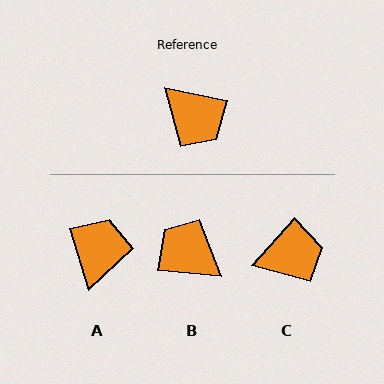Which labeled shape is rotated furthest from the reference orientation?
B, about 174 degrees away.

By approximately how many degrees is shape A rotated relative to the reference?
Approximately 118 degrees counter-clockwise.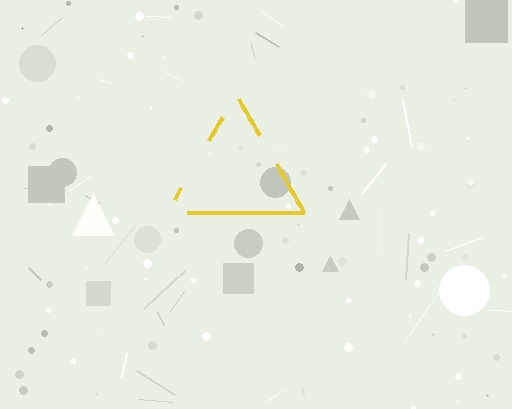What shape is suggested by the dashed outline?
The dashed outline suggests a triangle.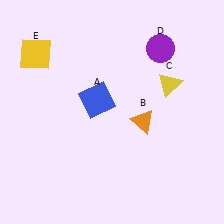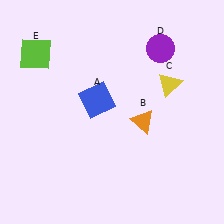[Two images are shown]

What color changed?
The square (E) changed from yellow in Image 1 to lime in Image 2.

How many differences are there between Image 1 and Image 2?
There is 1 difference between the two images.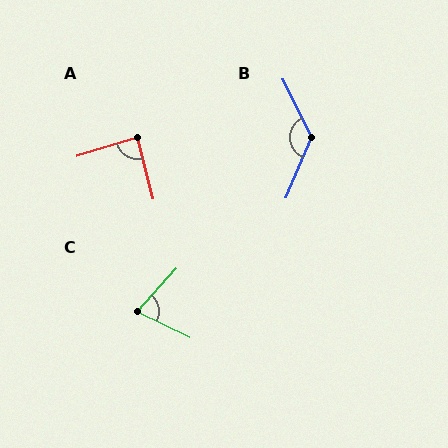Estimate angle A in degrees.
Approximately 87 degrees.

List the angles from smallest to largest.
C (73°), A (87°), B (131°).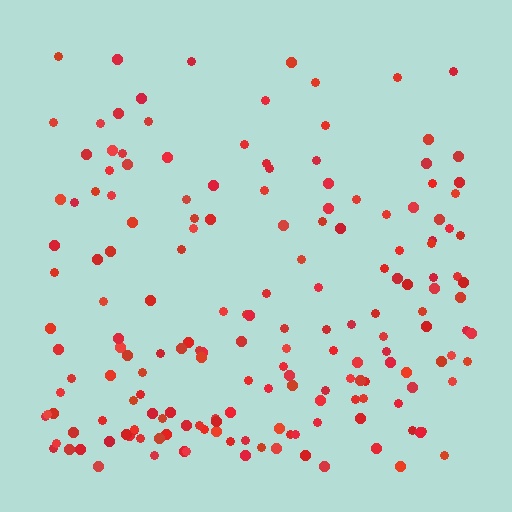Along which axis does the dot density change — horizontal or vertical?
Vertical.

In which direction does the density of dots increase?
From top to bottom, with the bottom side densest.